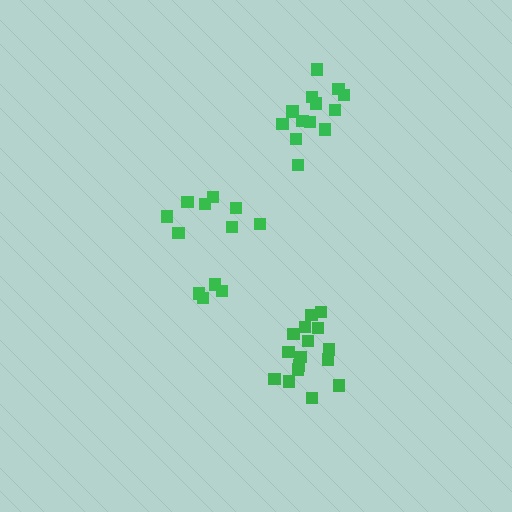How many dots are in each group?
Group 1: 12 dots, Group 2: 13 dots, Group 3: 16 dots (41 total).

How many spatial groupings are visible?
There are 3 spatial groupings.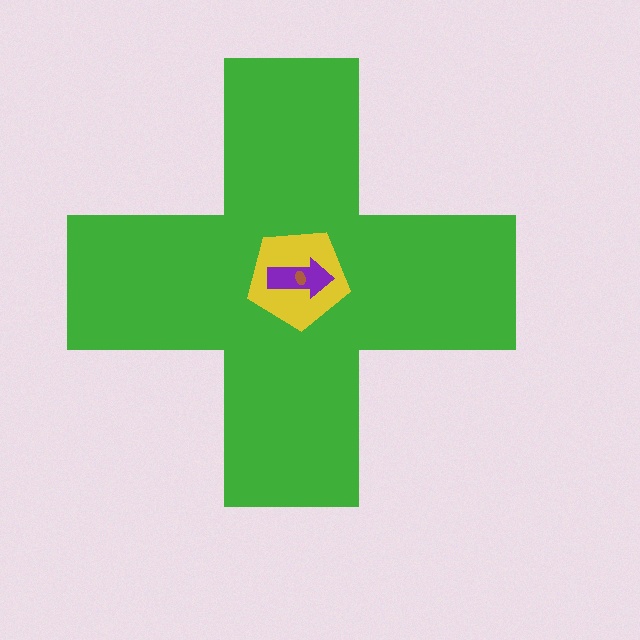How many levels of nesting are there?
4.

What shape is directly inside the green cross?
The yellow pentagon.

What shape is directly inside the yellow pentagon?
The purple arrow.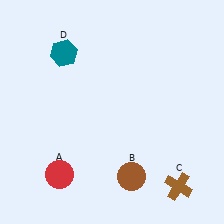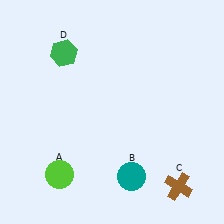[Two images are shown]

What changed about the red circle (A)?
In Image 1, A is red. In Image 2, it changed to lime.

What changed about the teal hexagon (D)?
In Image 1, D is teal. In Image 2, it changed to green.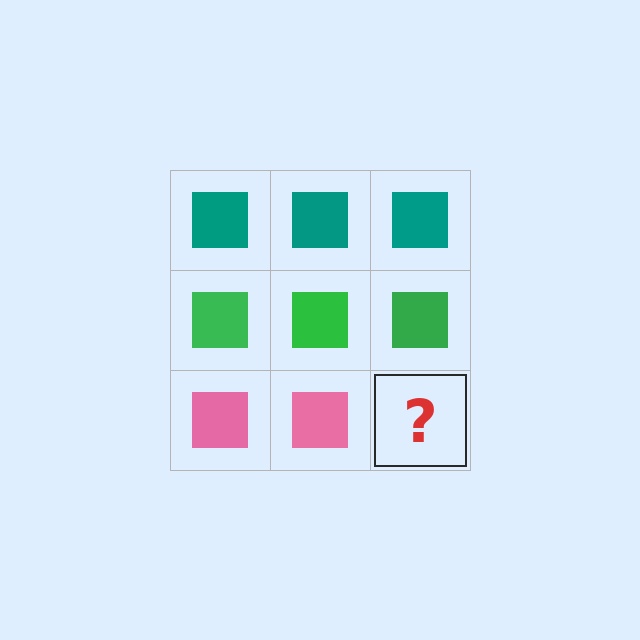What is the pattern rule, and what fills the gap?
The rule is that each row has a consistent color. The gap should be filled with a pink square.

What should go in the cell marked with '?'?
The missing cell should contain a pink square.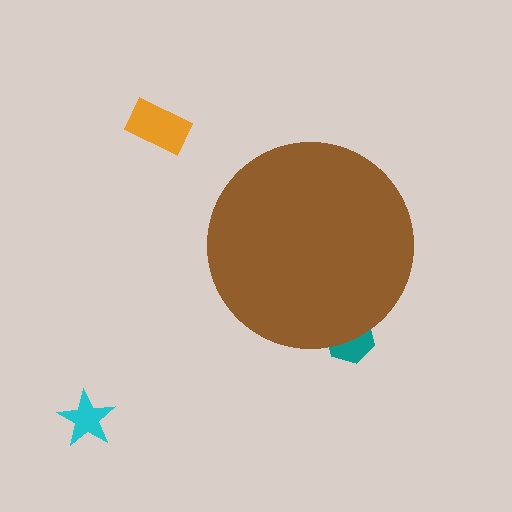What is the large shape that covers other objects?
A brown circle.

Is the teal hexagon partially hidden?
Yes, the teal hexagon is partially hidden behind the brown circle.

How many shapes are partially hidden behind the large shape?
1 shape is partially hidden.